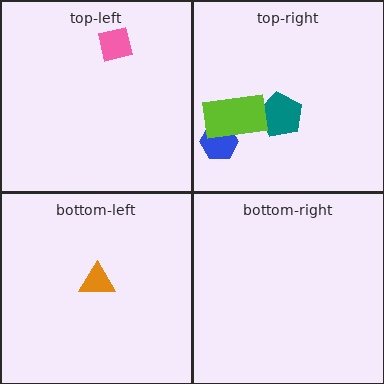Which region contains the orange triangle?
The bottom-left region.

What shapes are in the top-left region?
The pink square.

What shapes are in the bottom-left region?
The orange triangle.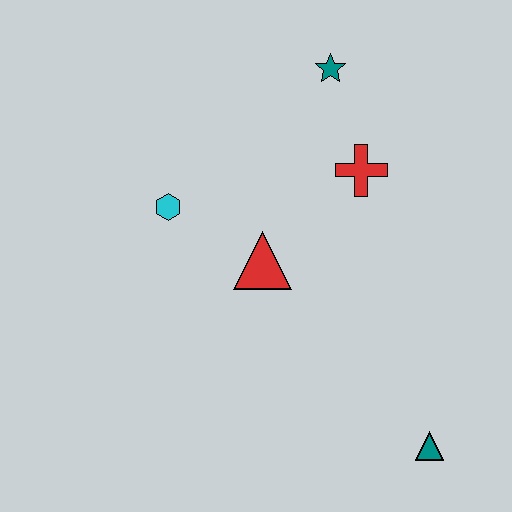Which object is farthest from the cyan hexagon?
The teal triangle is farthest from the cyan hexagon.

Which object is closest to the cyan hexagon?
The red triangle is closest to the cyan hexagon.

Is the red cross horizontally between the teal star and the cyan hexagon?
No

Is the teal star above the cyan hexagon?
Yes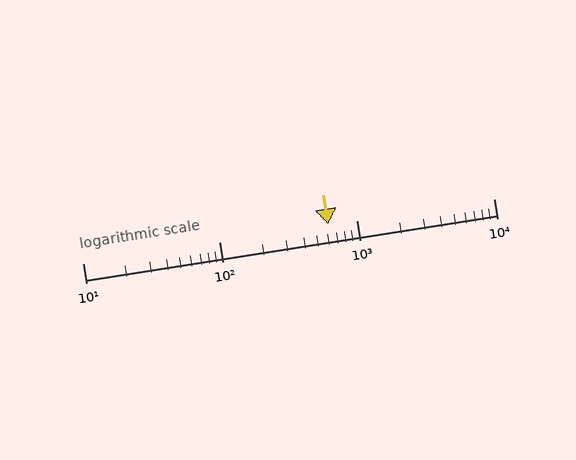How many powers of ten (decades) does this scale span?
The scale spans 3 decades, from 10 to 10000.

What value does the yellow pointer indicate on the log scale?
The pointer indicates approximately 620.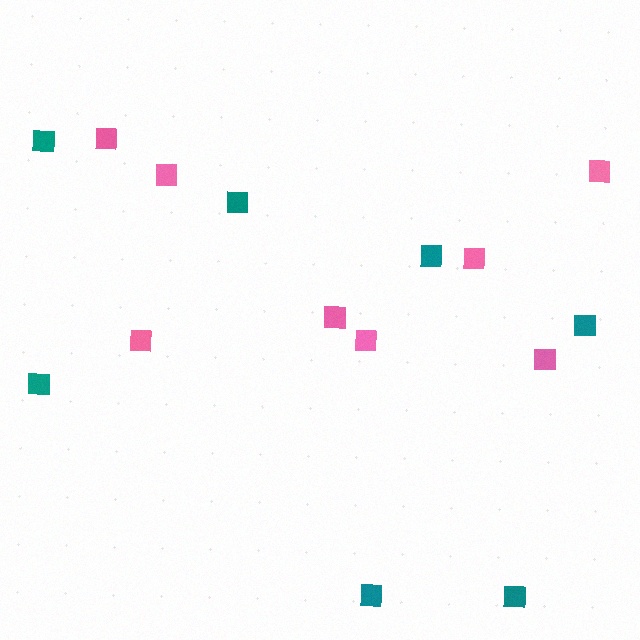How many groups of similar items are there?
There are 2 groups: one group of pink squares (8) and one group of teal squares (7).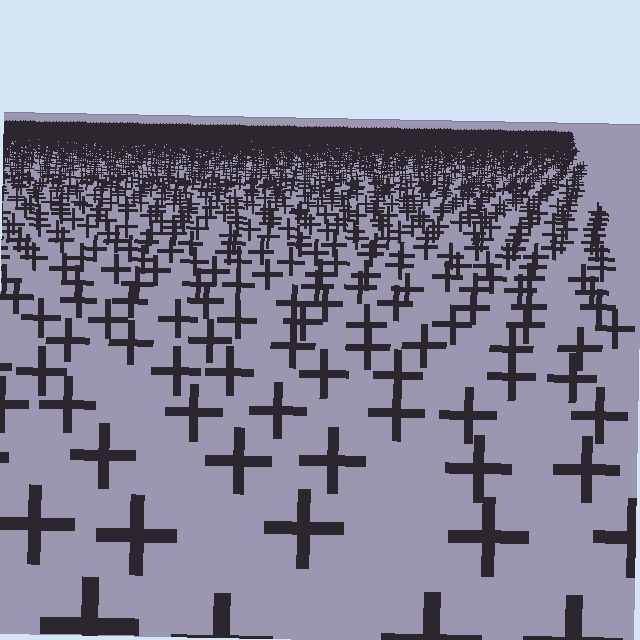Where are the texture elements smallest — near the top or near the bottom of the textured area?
Near the top.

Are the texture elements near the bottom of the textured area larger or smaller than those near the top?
Larger. Near the bottom, elements are closer to the viewer and appear at a bigger on-screen size.